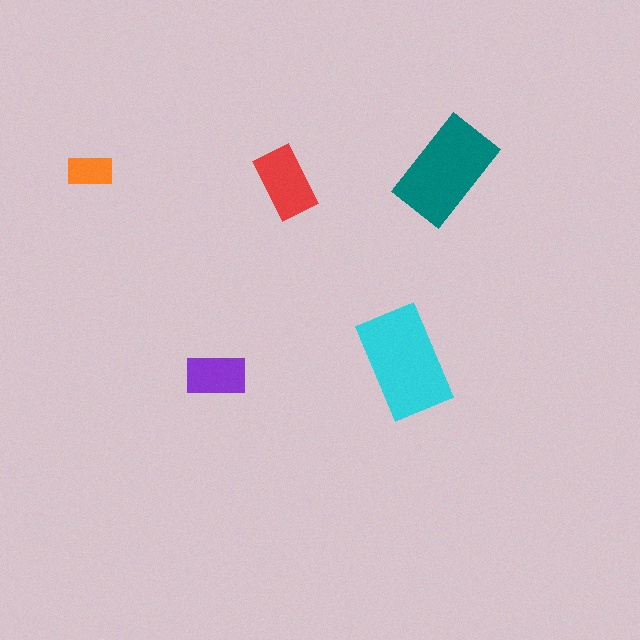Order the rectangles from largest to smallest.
the cyan one, the teal one, the red one, the purple one, the orange one.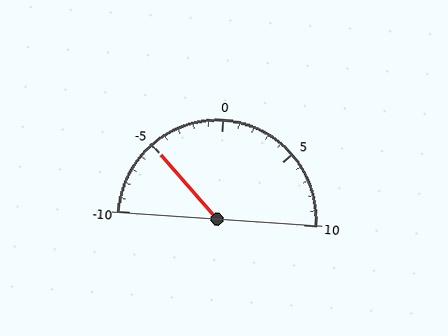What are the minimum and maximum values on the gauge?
The gauge ranges from -10 to 10.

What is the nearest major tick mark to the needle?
The nearest major tick mark is -5.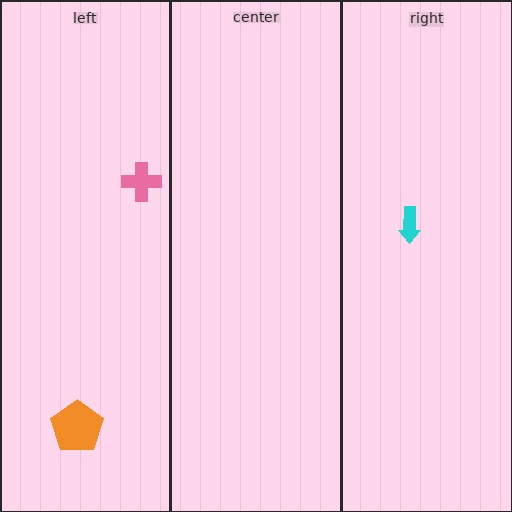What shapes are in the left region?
The pink cross, the orange pentagon.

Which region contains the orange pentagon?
The left region.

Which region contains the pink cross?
The left region.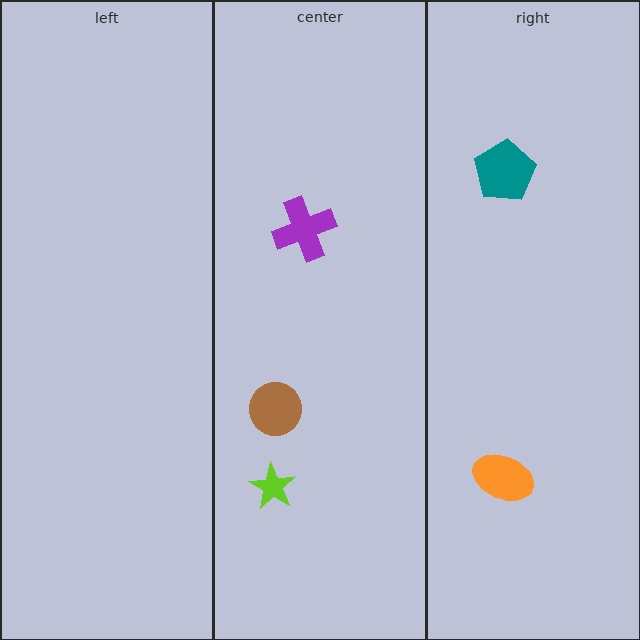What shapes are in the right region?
The teal pentagon, the orange ellipse.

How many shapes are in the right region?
2.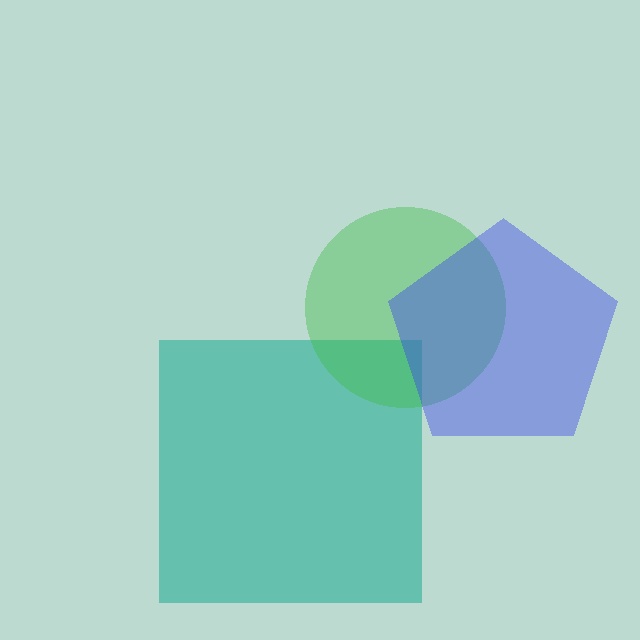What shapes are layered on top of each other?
The layered shapes are: a teal square, a green circle, a blue pentagon.